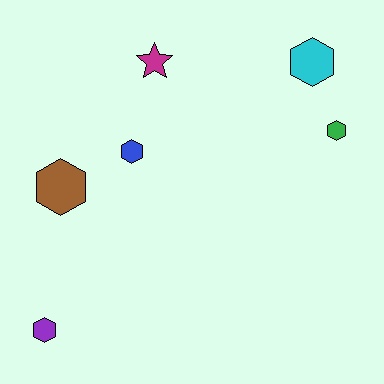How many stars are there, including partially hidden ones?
There is 1 star.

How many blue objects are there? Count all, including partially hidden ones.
There is 1 blue object.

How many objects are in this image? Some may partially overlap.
There are 6 objects.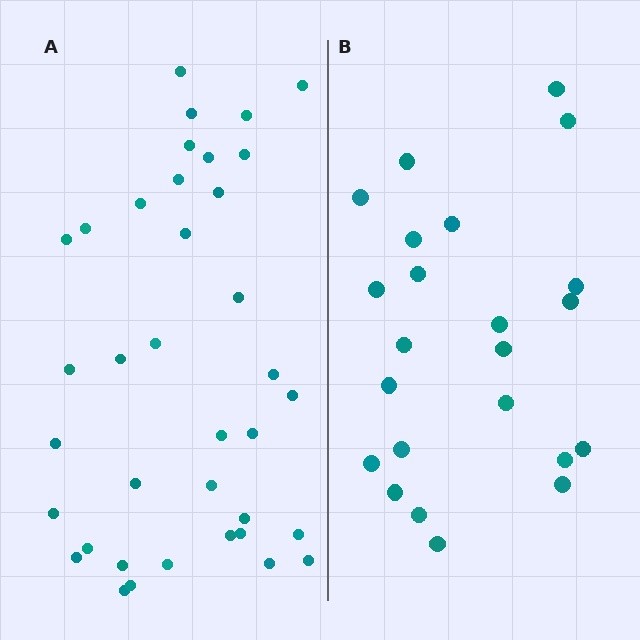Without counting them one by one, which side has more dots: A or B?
Region A (the left region) has more dots.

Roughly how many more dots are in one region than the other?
Region A has approximately 15 more dots than region B.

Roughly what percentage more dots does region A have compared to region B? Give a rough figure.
About 60% more.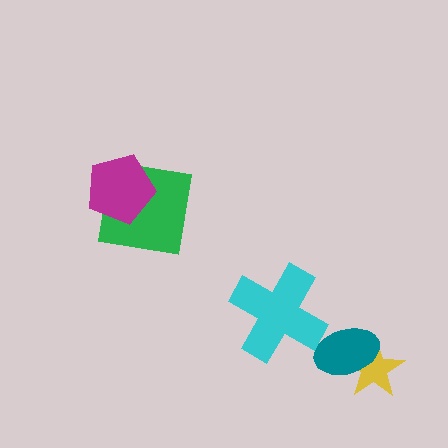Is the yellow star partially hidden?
Yes, it is partially covered by another shape.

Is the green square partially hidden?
Yes, it is partially covered by another shape.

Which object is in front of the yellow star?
The teal ellipse is in front of the yellow star.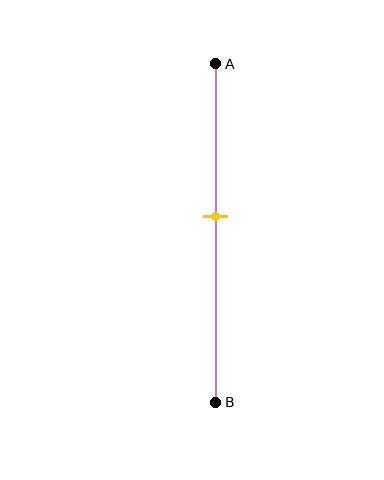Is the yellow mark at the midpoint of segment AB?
No, the mark is at about 45% from A, not at the 50% midpoint.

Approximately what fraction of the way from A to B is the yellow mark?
The yellow mark is approximately 45% of the way from A to B.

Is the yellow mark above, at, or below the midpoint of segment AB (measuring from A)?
The yellow mark is above the midpoint of segment AB.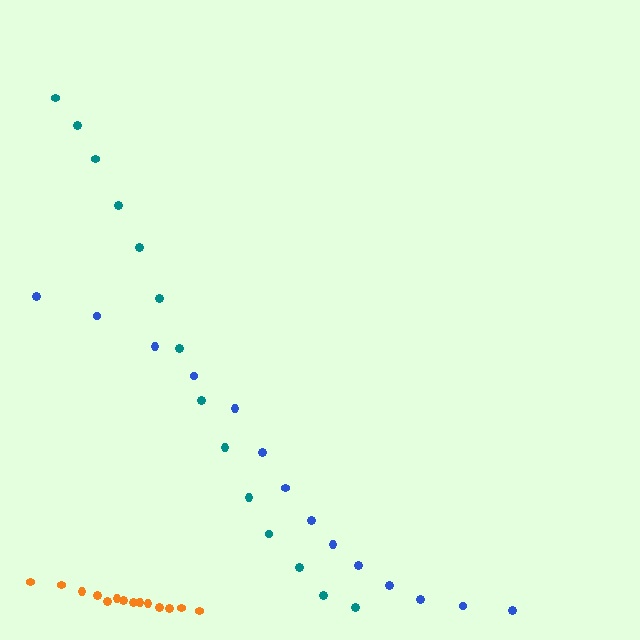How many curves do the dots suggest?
There are 3 distinct paths.